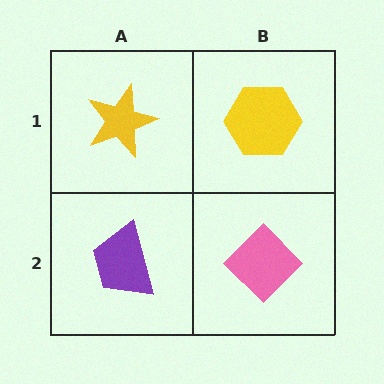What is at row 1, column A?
A yellow star.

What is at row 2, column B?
A pink diamond.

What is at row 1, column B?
A yellow hexagon.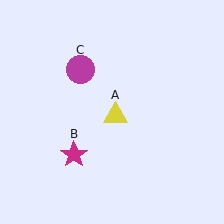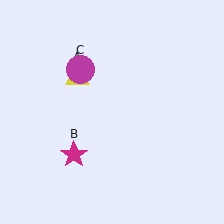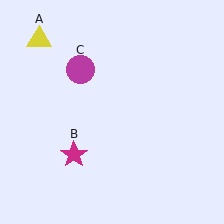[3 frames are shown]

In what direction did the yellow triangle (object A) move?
The yellow triangle (object A) moved up and to the left.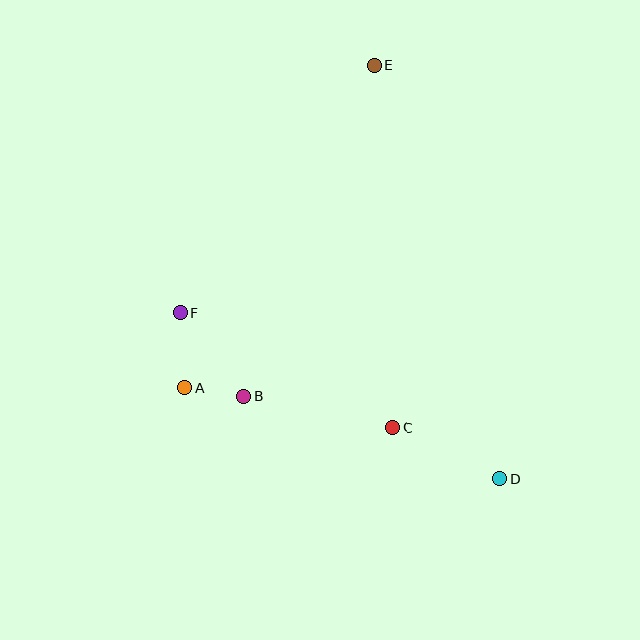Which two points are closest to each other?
Points A and B are closest to each other.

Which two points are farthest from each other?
Points D and E are farthest from each other.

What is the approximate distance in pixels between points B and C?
The distance between B and C is approximately 153 pixels.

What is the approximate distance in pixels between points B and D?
The distance between B and D is approximately 270 pixels.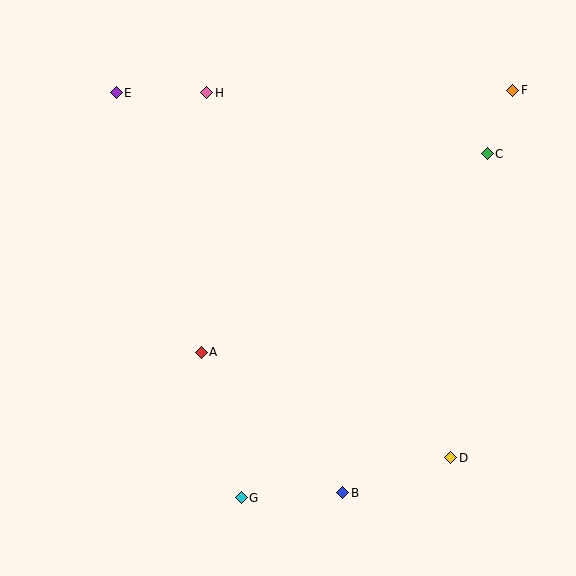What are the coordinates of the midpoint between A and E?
The midpoint between A and E is at (159, 223).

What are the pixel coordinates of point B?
Point B is at (343, 493).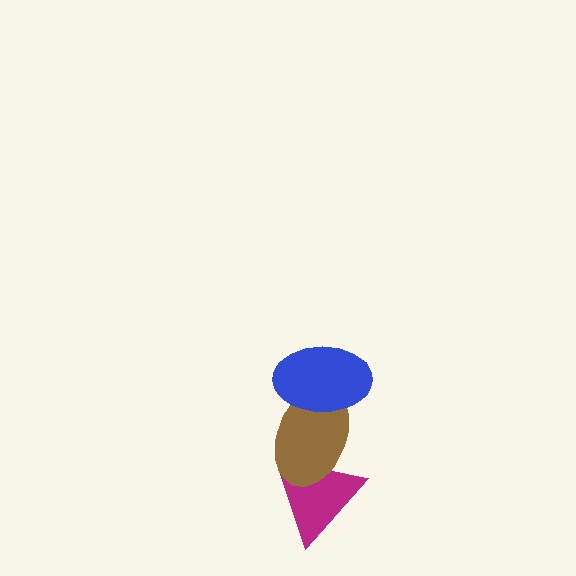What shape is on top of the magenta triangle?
The brown ellipse is on top of the magenta triangle.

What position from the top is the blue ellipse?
The blue ellipse is 1st from the top.